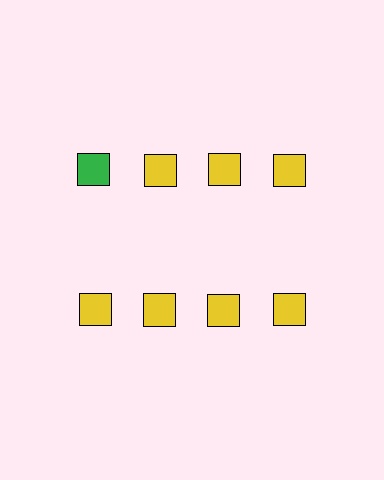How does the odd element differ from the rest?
It has a different color: green instead of yellow.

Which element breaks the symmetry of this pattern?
The green square in the top row, leftmost column breaks the symmetry. All other shapes are yellow squares.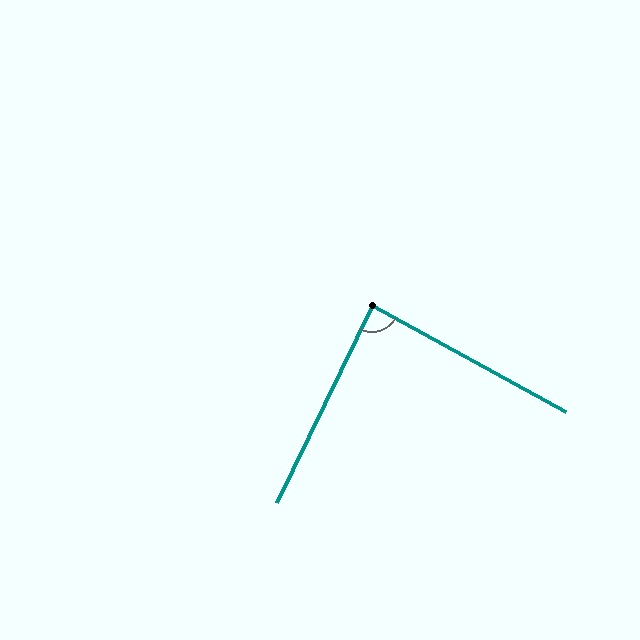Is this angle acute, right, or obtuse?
It is approximately a right angle.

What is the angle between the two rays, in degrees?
Approximately 87 degrees.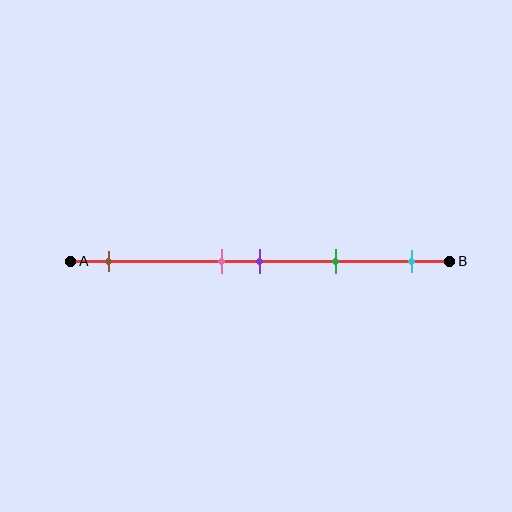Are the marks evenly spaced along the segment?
No, the marks are not evenly spaced.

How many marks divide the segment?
There are 5 marks dividing the segment.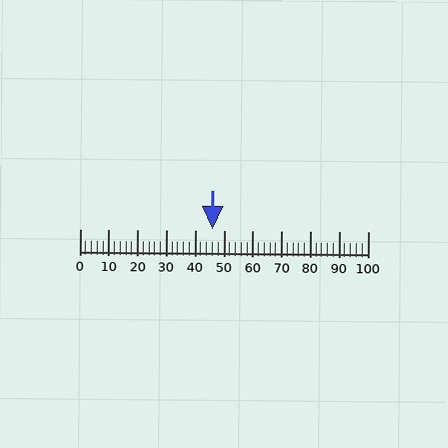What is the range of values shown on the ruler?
The ruler shows values from 0 to 100.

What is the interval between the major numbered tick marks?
The major tick marks are spaced 10 units apart.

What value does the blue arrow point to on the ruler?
The blue arrow points to approximately 46.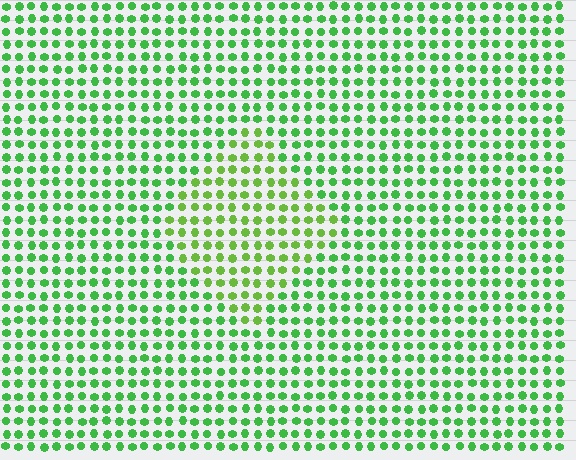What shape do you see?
I see a diamond.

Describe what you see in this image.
The image is filled with small green elements in a uniform arrangement. A diamond-shaped region is visible where the elements are tinted to a slightly different hue, forming a subtle color boundary.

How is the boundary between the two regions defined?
The boundary is defined purely by a slight shift in hue (about 24 degrees). Spacing, size, and orientation are identical on both sides.